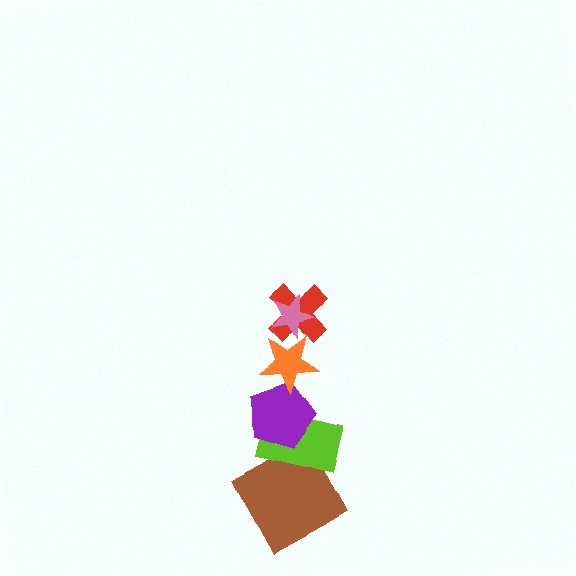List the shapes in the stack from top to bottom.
From top to bottom: the pink star, the red cross, the orange star, the purple pentagon, the lime rectangle, the brown square.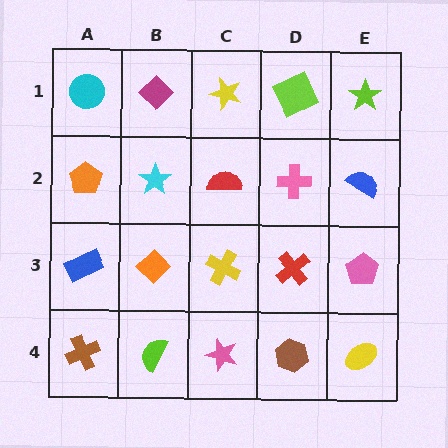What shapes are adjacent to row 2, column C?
A yellow star (row 1, column C), a yellow cross (row 3, column C), a cyan star (row 2, column B), a pink cross (row 2, column D).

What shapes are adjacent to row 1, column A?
An orange pentagon (row 2, column A), a magenta diamond (row 1, column B).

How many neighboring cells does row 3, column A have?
3.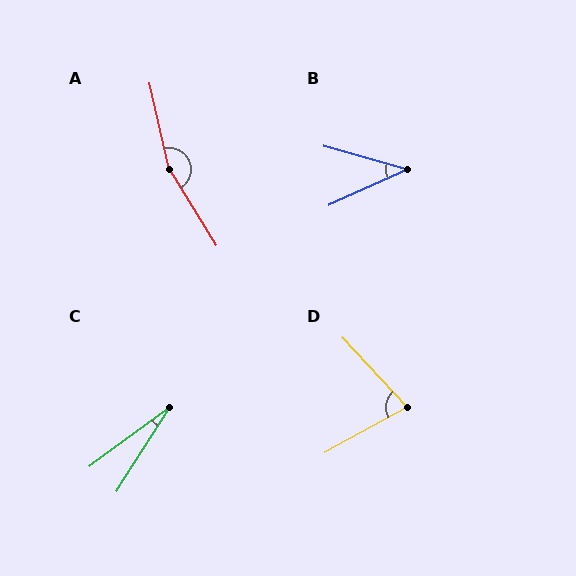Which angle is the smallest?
C, at approximately 21 degrees.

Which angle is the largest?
A, at approximately 161 degrees.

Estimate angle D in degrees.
Approximately 76 degrees.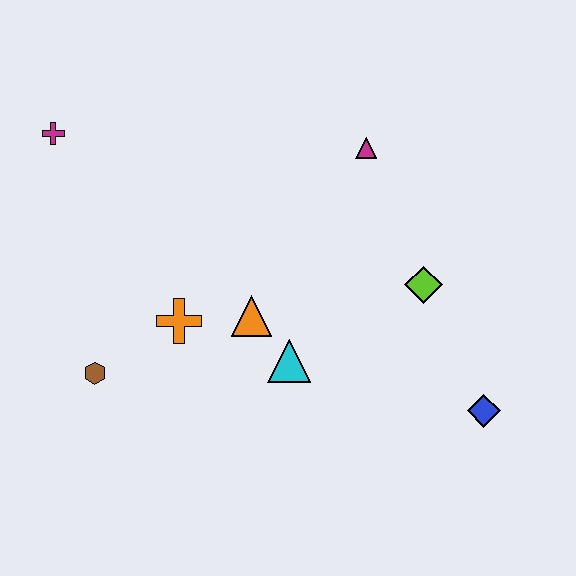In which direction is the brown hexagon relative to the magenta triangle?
The brown hexagon is to the left of the magenta triangle.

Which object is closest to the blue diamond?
The lime diamond is closest to the blue diamond.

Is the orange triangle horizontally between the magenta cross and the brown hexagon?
No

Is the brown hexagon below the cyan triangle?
Yes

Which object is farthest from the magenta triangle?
The brown hexagon is farthest from the magenta triangle.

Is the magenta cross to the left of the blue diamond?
Yes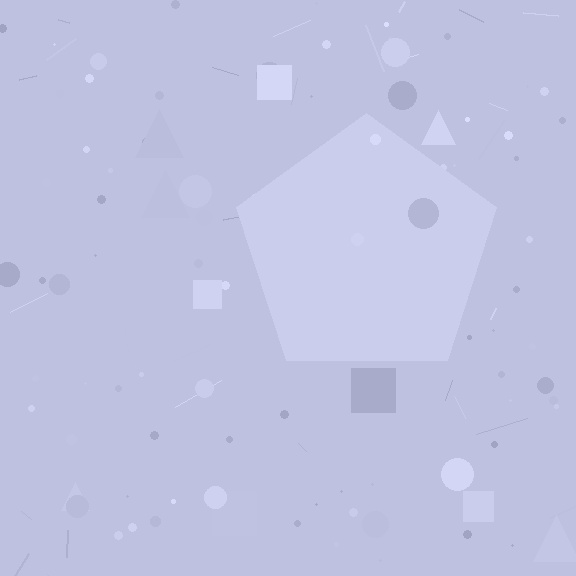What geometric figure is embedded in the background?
A pentagon is embedded in the background.